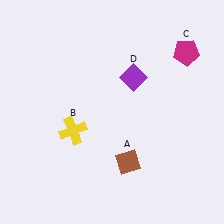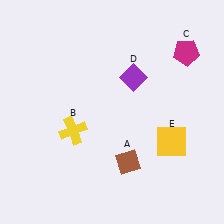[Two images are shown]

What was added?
A yellow square (E) was added in Image 2.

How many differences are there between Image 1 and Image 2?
There is 1 difference between the two images.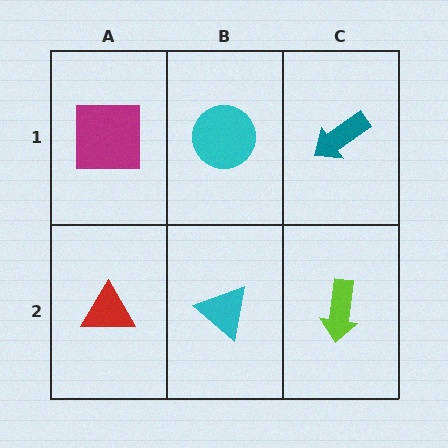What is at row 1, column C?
A teal arrow.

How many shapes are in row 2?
3 shapes.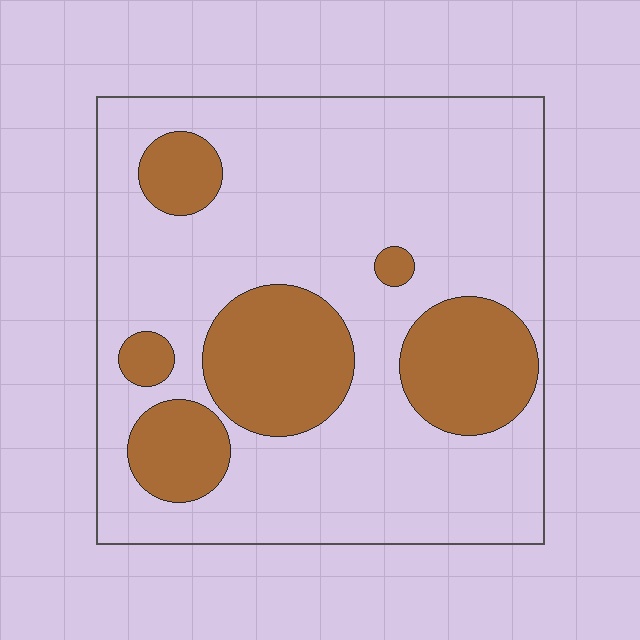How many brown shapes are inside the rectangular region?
6.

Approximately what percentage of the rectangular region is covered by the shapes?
Approximately 25%.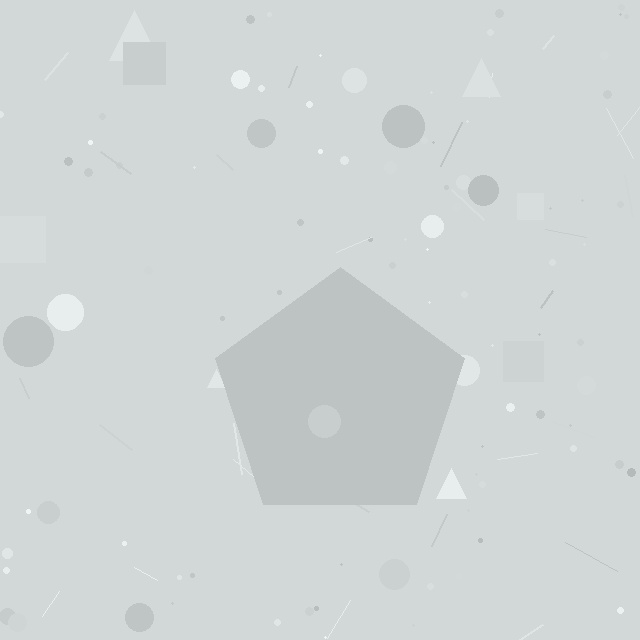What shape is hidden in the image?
A pentagon is hidden in the image.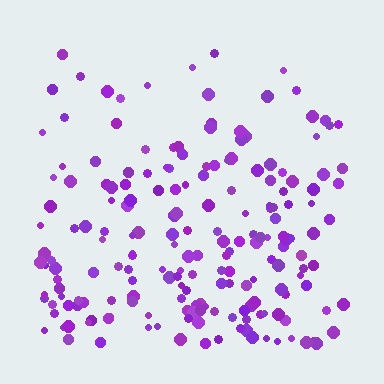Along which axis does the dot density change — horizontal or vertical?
Vertical.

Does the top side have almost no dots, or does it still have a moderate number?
Still a moderate number, just noticeably fewer than the bottom.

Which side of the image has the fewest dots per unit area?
The top.